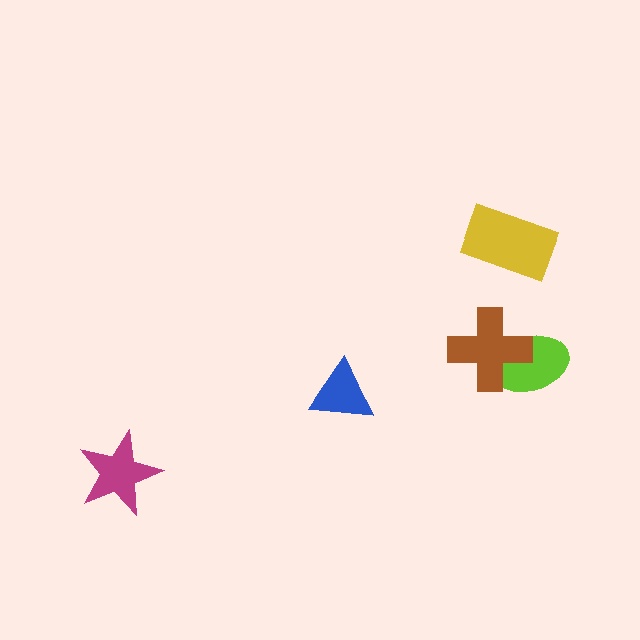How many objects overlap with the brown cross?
1 object overlaps with the brown cross.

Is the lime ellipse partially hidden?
Yes, it is partially covered by another shape.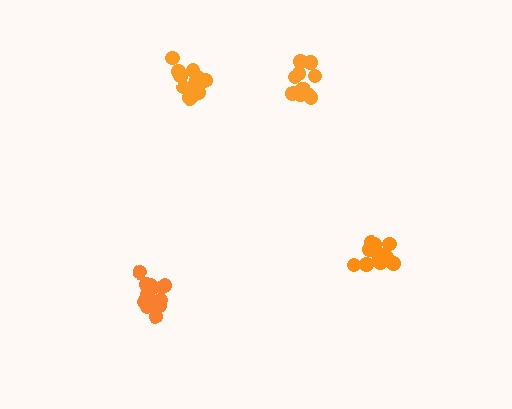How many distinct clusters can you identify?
There are 4 distinct clusters.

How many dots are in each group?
Group 1: 12 dots, Group 2: 12 dots, Group 3: 14 dots, Group 4: 14 dots (52 total).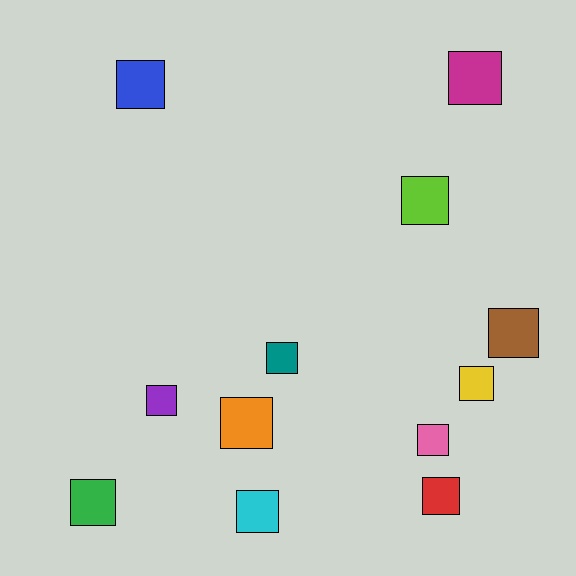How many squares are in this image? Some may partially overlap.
There are 12 squares.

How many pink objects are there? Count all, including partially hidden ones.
There is 1 pink object.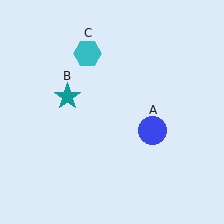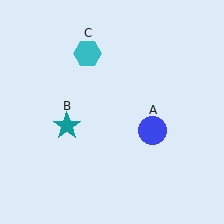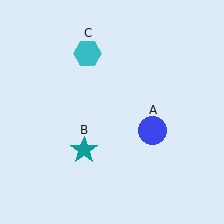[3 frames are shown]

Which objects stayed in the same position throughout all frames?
Blue circle (object A) and cyan hexagon (object C) remained stationary.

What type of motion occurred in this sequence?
The teal star (object B) rotated counterclockwise around the center of the scene.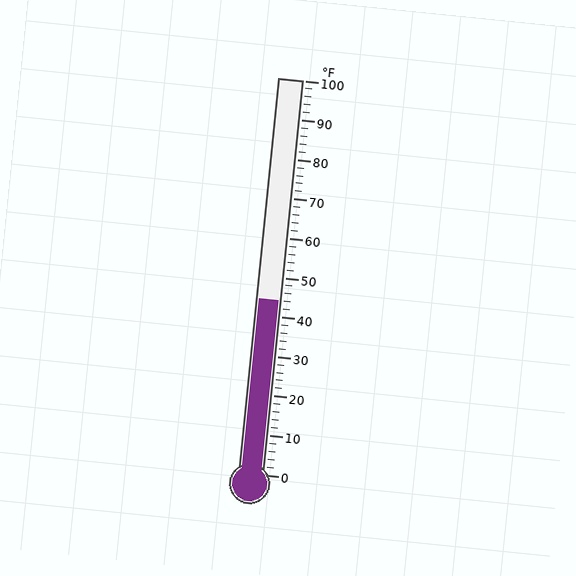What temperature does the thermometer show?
The thermometer shows approximately 44°F.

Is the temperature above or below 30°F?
The temperature is above 30°F.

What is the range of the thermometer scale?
The thermometer scale ranges from 0°F to 100°F.